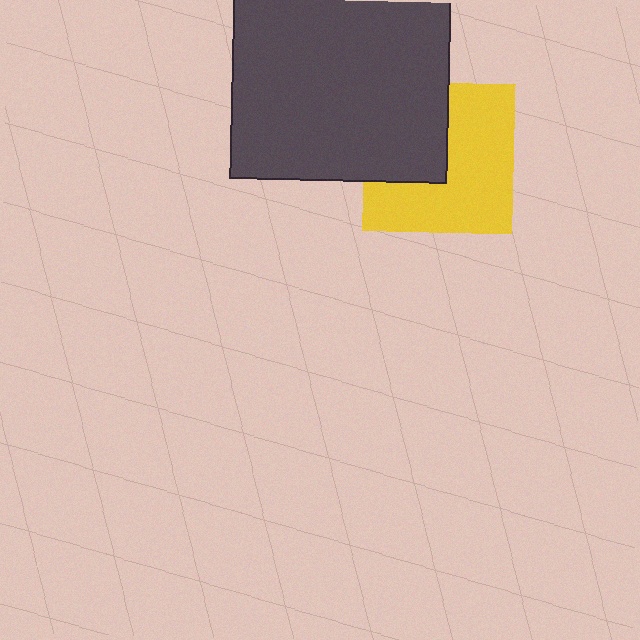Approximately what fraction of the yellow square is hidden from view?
Roughly 38% of the yellow square is hidden behind the dark gray square.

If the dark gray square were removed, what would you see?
You would see the complete yellow square.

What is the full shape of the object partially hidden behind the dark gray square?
The partially hidden object is a yellow square.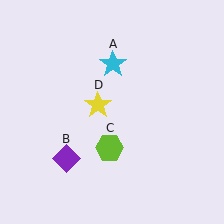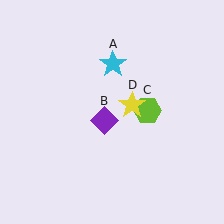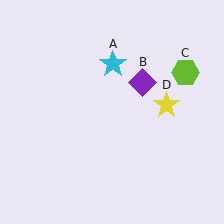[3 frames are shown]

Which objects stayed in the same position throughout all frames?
Cyan star (object A) remained stationary.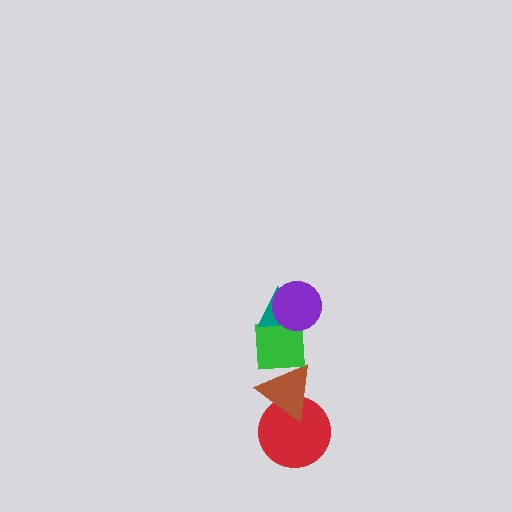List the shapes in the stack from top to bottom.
From top to bottom: the purple circle, the teal triangle, the green square, the brown triangle, the red circle.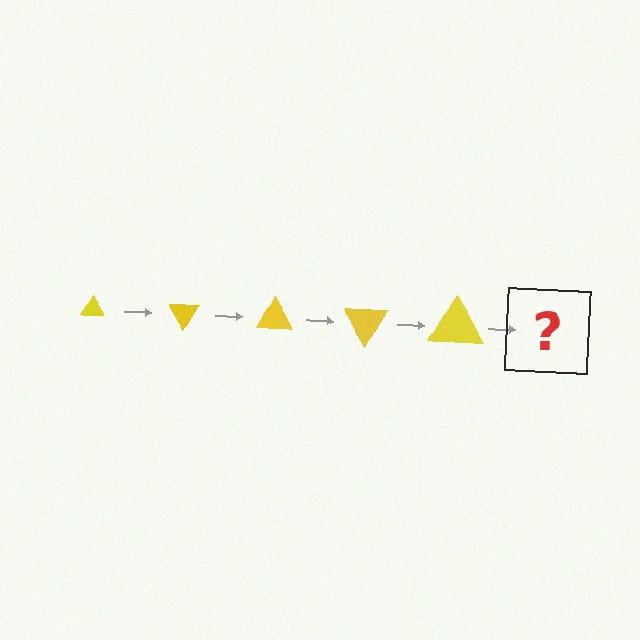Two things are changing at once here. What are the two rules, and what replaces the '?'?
The two rules are that the triangle grows larger each step and it rotates 60 degrees each step. The '?' should be a triangle, larger than the previous one and rotated 300 degrees from the start.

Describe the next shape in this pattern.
It should be a triangle, larger than the previous one and rotated 300 degrees from the start.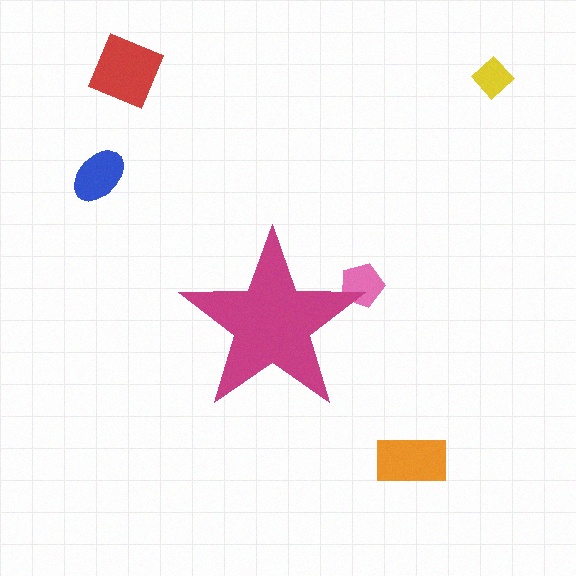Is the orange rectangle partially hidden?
No, the orange rectangle is fully visible.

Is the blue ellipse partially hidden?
No, the blue ellipse is fully visible.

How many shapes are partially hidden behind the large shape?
1 shape is partially hidden.